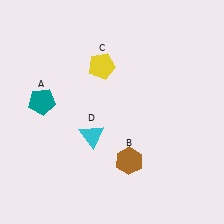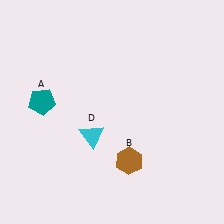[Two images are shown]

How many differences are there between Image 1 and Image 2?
There is 1 difference between the two images.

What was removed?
The yellow pentagon (C) was removed in Image 2.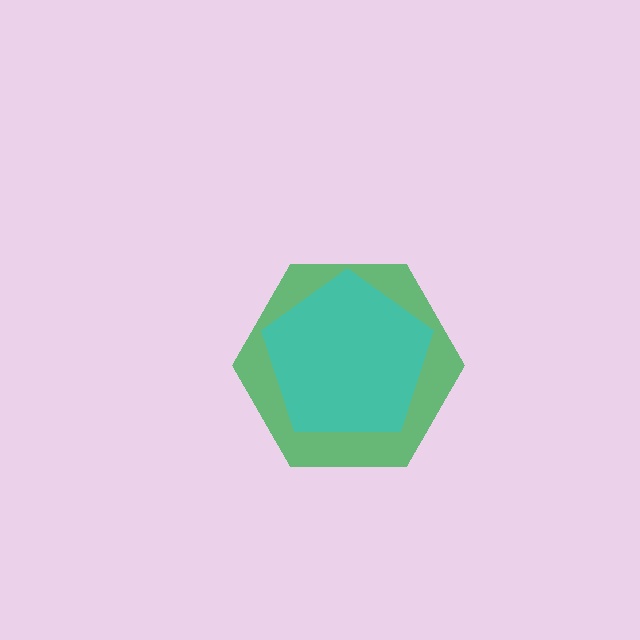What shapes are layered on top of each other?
The layered shapes are: a green hexagon, a cyan pentagon.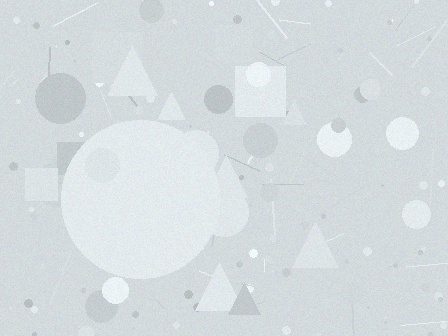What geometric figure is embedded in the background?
A circle is embedded in the background.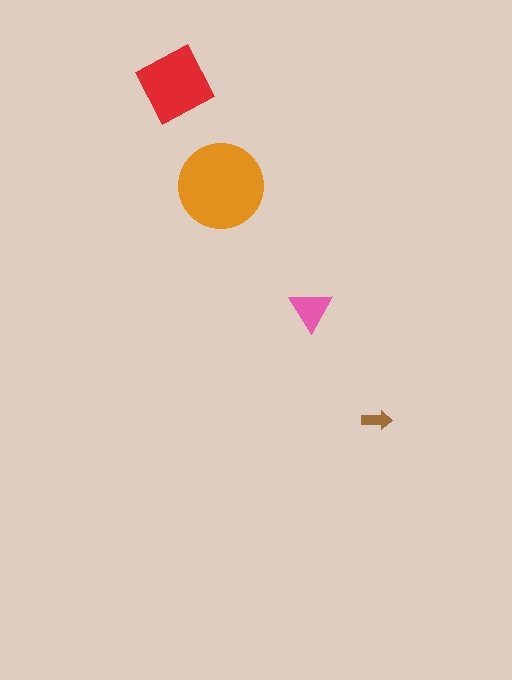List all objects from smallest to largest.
The brown arrow, the pink triangle, the red square, the orange circle.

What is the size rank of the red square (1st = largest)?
2nd.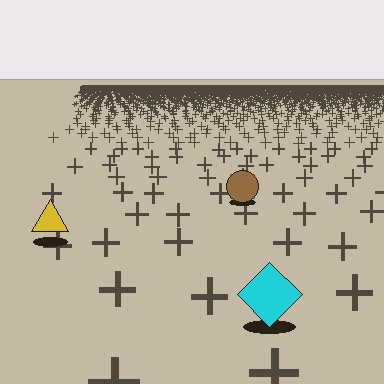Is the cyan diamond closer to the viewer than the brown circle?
Yes. The cyan diamond is closer — you can tell from the texture gradient: the ground texture is coarser near it.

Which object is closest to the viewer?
The cyan diamond is closest. The texture marks near it are larger and more spread out.